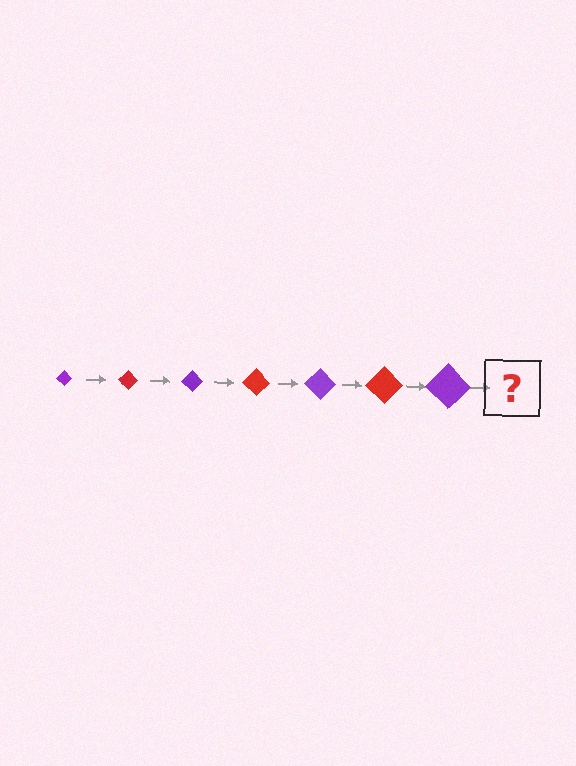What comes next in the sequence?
The next element should be a red diamond, larger than the previous one.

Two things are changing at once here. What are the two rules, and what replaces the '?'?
The two rules are that the diamond grows larger each step and the color cycles through purple and red. The '?' should be a red diamond, larger than the previous one.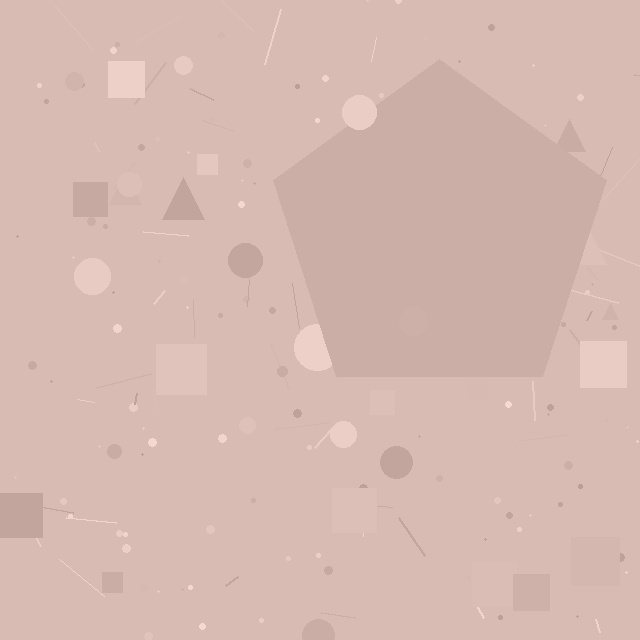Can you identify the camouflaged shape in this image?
The camouflaged shape is a pentagon.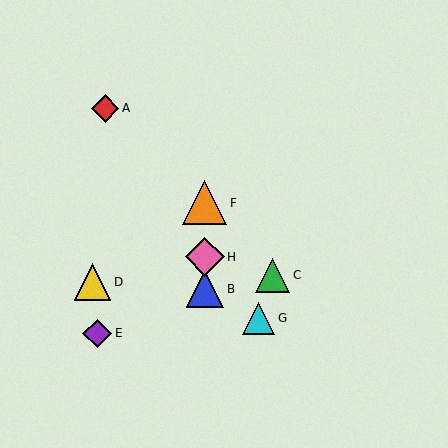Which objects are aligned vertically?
Objects B, F, H are aligned vertically.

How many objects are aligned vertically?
3 objects (B, F, H) are aligned vertically.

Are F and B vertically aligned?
Yes, both are at x≈205.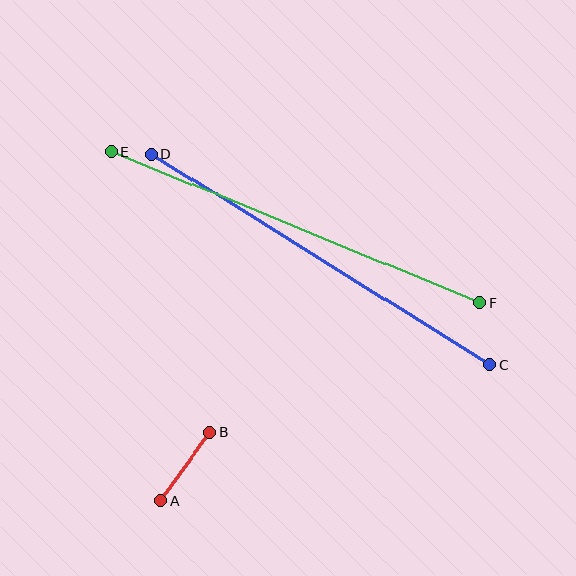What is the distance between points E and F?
The distance is approximately 398 pixels.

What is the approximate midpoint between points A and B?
The midpoint is at approximately (185, 467) pixels.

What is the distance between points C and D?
The distance is approximately 399 pixels.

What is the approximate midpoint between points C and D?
The midpoint is at approximately (321, 259) pixels.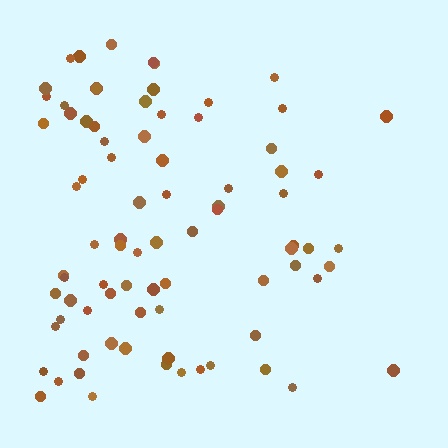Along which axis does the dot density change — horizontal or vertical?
Horizontal.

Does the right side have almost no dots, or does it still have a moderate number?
Still a moderate number, just noticeably fewer than the left.